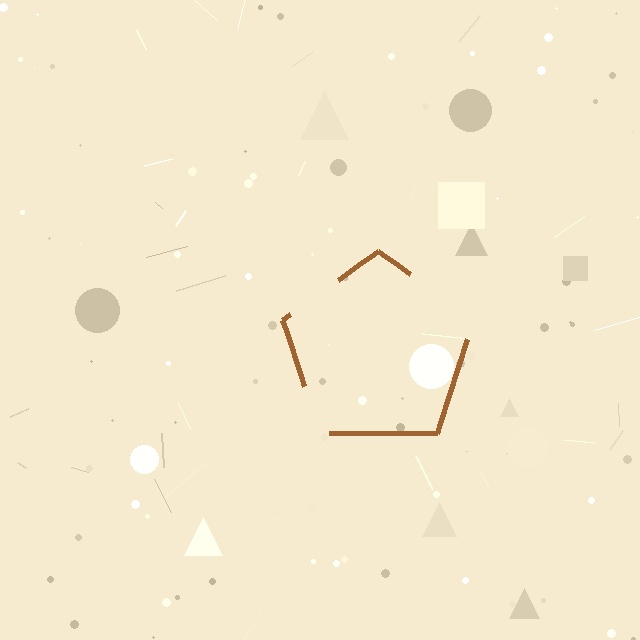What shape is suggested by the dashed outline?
The dashed outline suggests a pentagon.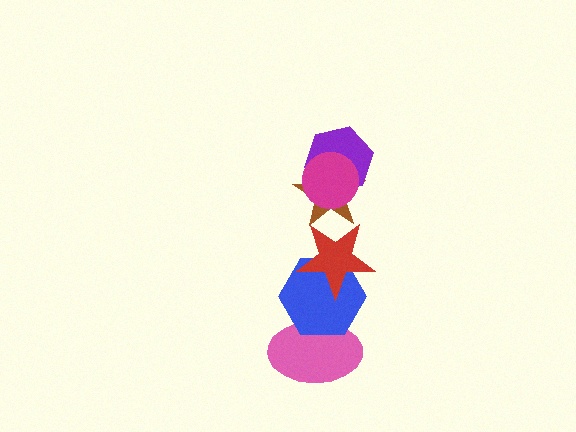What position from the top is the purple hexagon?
The purple hexagon is 2nd from the top.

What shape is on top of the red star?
The brown star is on top of the red star.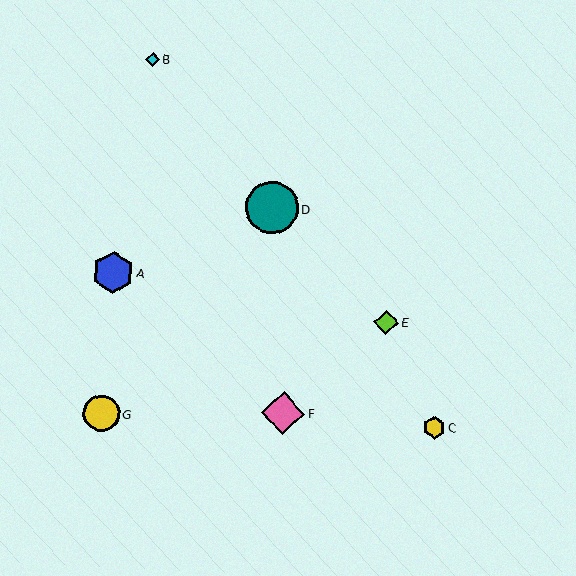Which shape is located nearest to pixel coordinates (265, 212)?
The teal circle (labeled D) at (272, 208) is nearest to that location.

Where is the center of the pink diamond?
The center of the pink diamond is at (283, 413).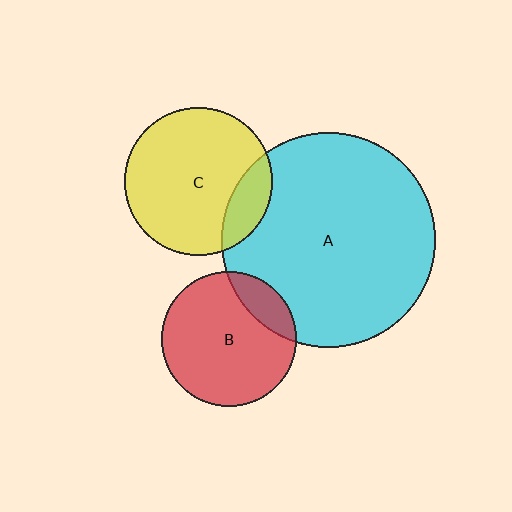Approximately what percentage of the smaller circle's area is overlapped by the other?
Approximately 15%.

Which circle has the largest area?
Circle A (cyan).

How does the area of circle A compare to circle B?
Approximately 2.5 times.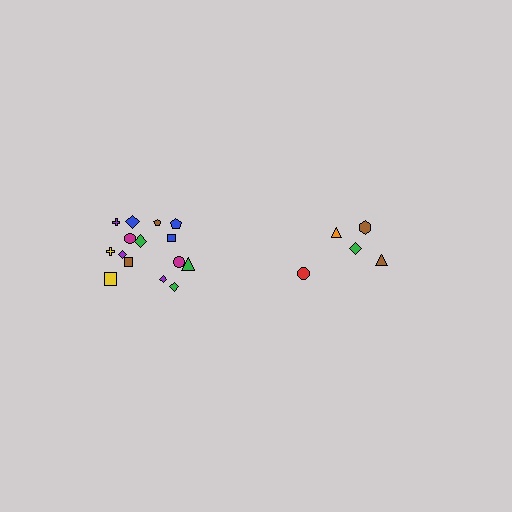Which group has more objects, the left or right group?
The left group.